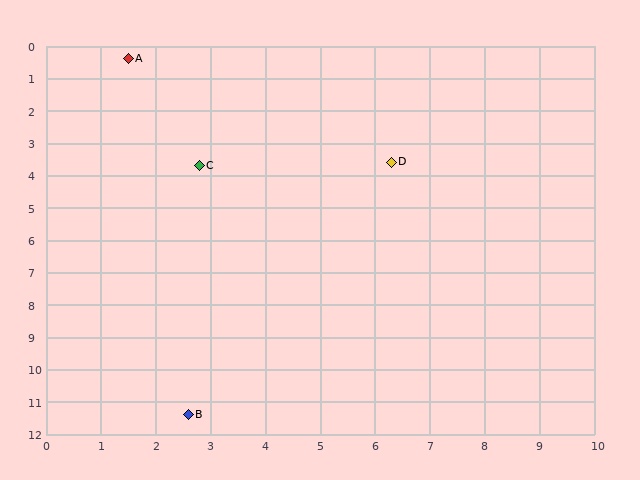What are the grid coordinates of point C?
Point C is at approximately (2.8, 3.7).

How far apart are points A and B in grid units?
Points A and B are about 11.1 grid units apart.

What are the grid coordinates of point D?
Point D is at approximately (6.3, 3.6).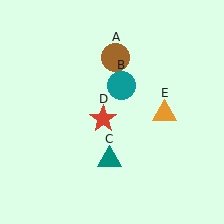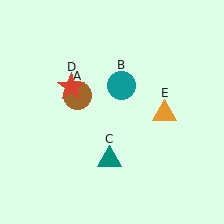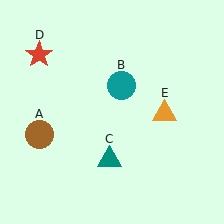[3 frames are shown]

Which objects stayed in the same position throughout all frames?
Teal circle (object B) and teal triangle (object C) and orange triangle (object E) remained stationary.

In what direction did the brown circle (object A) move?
The brown circle (object A) moved down and to the left.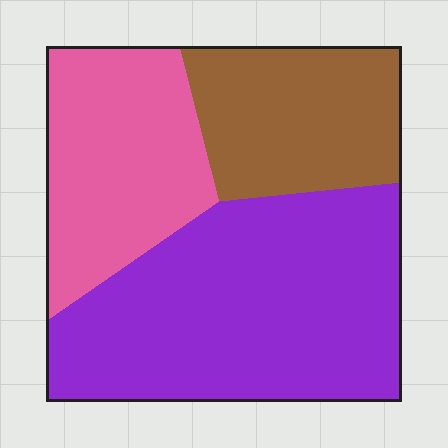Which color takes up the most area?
Purple, at roughly 50%.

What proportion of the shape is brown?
Brown covers 23% of the shape.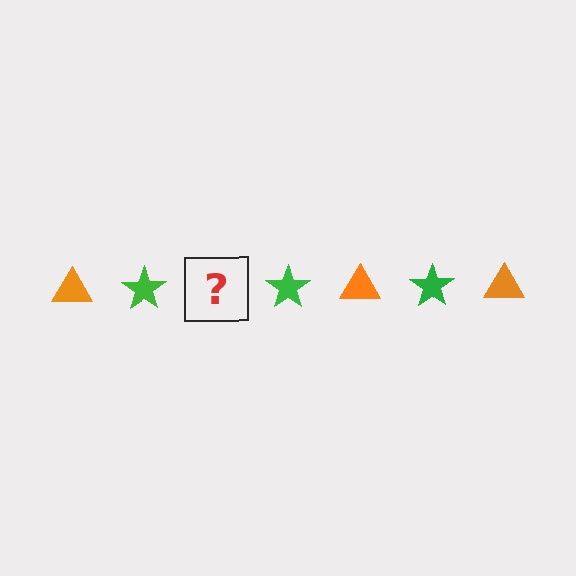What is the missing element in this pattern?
The missing element is an orange triangle.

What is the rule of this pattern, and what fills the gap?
The rule is that the pattern alternates between orange triangle and green star. The gap should be filled with an orange triangle.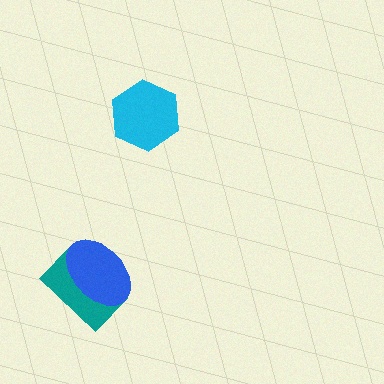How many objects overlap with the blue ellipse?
1 object overlaps with the blue ellipse.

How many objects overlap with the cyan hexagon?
0 objects overlap with the cyan hexagon.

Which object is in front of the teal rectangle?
The blue ellipse is in front of the teal rectangle.